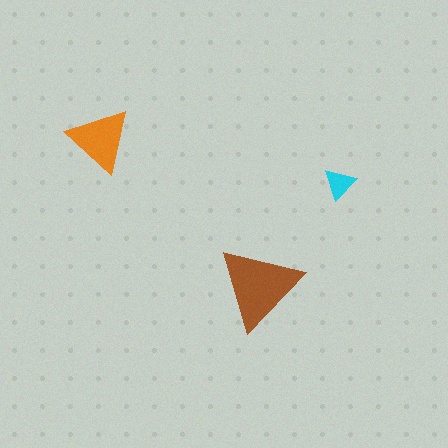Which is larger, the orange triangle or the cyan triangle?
The orange one.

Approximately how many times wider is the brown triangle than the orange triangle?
About 1.5 times wider.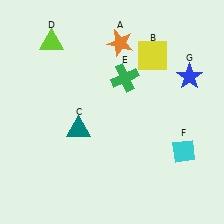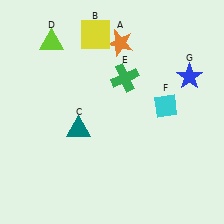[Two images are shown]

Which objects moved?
The objects that moved are: the yellow square (B), the cyan diamond (F).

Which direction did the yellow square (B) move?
The yellow square (B) moved left.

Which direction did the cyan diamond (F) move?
The cyan diamond (F) moved up.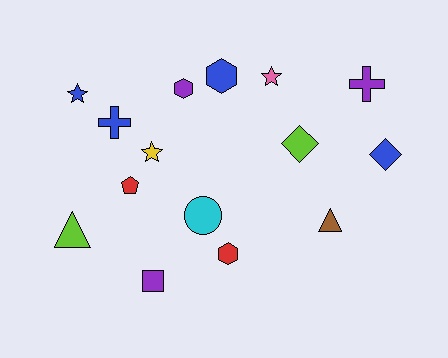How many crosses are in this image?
There are 2 crosses.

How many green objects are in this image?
There are no green objects.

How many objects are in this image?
There are 15 objects.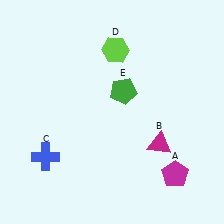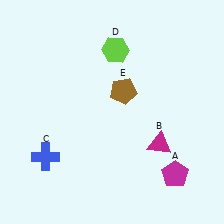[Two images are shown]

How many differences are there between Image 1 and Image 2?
There is 1 difference between the two images.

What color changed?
The pentagon (E) changed from green in Image 1 to brown in Image 2.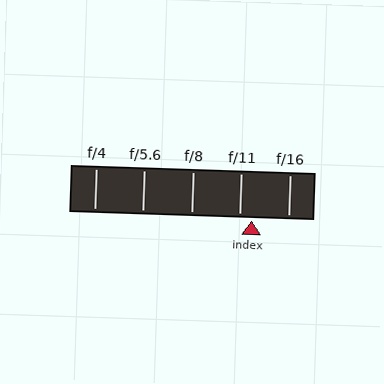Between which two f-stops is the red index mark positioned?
The index mark is between f/11 and f/16.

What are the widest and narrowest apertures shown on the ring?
The widest aperture shown is f/4 and the narrowest is f/16.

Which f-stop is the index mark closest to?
The index mark is closest to f/11.